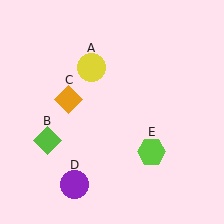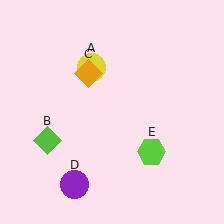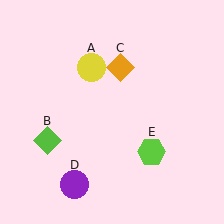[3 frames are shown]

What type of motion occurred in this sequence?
The orange diamond (object C) rotated clockwise around the center of the scene.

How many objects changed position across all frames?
1 object changed position: orange diamond (object C).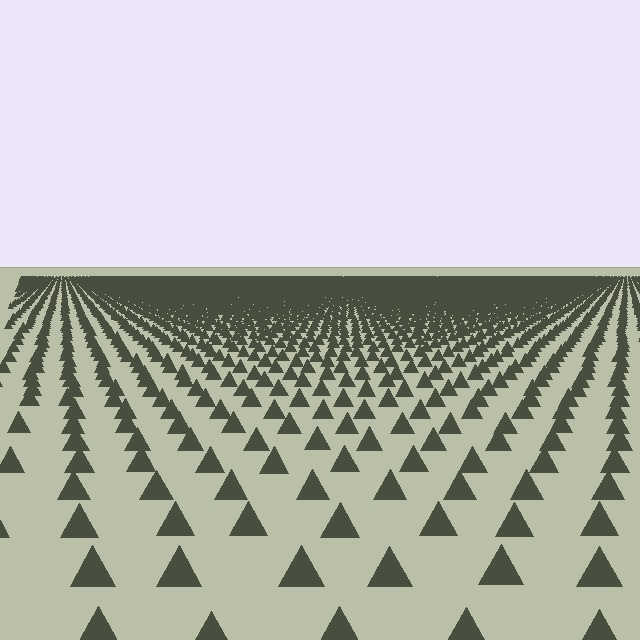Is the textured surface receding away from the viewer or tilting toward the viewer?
The surface is receding away from the viewer. Texture elements get smaller and denser toward the top.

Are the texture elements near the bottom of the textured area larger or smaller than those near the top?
Larger. Near the bottom, elements are closer to the viewer and appear at a bigger on-screen size.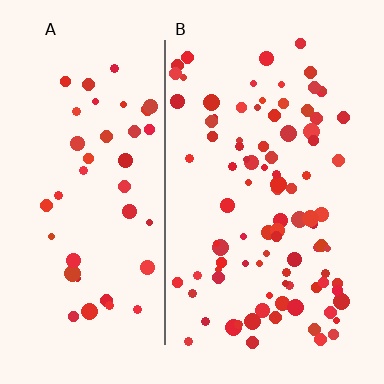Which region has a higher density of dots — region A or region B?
B (the right).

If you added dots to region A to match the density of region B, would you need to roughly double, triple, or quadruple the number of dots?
Approximately double.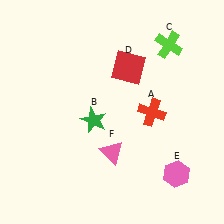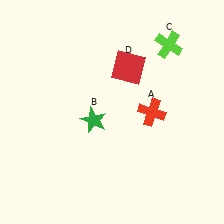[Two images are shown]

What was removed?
The pink triangle (F), the pink hexagon (E) were removed in Image 2.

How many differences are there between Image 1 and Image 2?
There are 2 differences between the two images.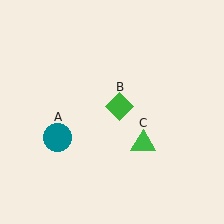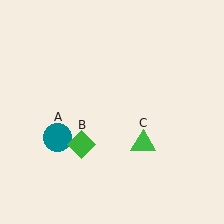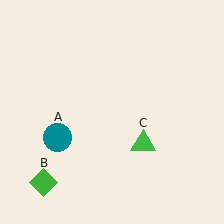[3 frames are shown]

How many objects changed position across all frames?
1 object changed position: green diamond (object B).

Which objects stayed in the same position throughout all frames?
Teal circle (object A) and green triangle (object C) remained stationary.